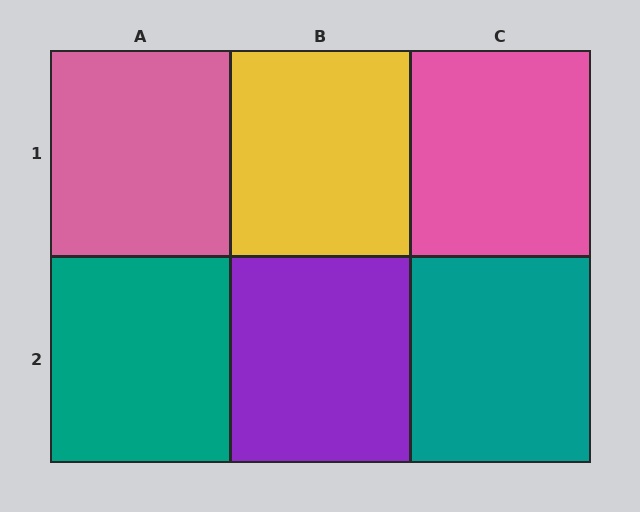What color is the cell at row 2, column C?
Teal.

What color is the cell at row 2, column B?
Purple.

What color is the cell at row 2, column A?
Teal.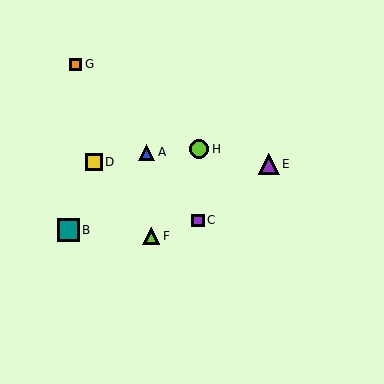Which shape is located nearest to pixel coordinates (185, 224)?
The purple square (labeled C) at (198, 220) is nearest to that location.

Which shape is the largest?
The teal square (labeled B) is the largest.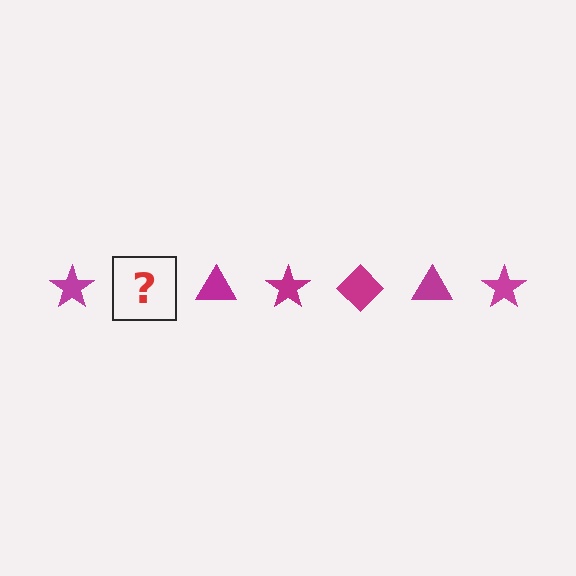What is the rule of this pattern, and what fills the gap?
The rule is that the pattern cycles through star, diamond, triangle shapes in magenta. The gap should be filled with a magenta diamond.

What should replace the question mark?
The question mark should be replaced with a magenta diamond.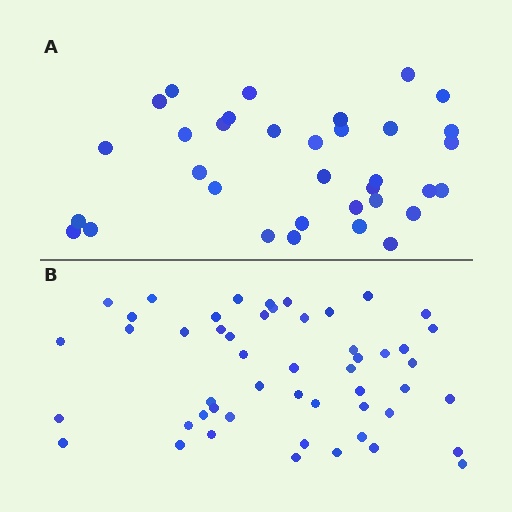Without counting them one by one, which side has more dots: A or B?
Region B (the bottom region) has more dots.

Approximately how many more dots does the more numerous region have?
Region B has approximately 15 more dots than region A.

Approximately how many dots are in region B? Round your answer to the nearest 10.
About 50 dots. (The exact count is 51, which rounds to 50.)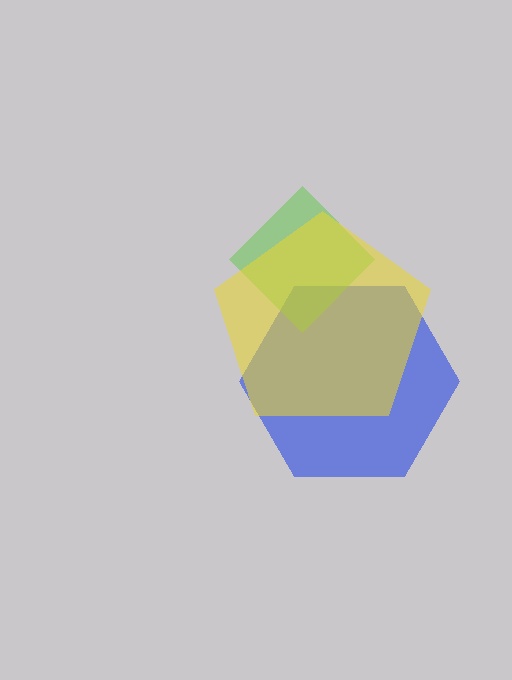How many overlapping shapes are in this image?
There are 3 overlapping shapes in the image.